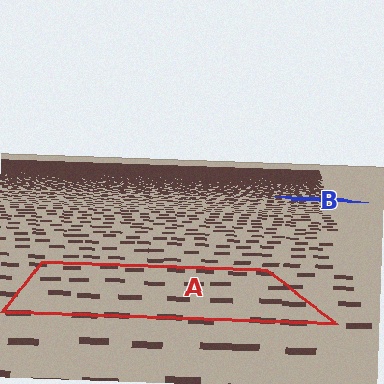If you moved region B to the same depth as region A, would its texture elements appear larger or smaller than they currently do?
They would appear larger. At a closer depth, the same texture elements are projected at a bigger on-screen size.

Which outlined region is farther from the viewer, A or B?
Region B is farther from the viewer — the texture elements inside it appear smaller and more densely packed.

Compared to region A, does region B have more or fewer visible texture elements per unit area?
Region B has more texture elements per unit area — they are packed more densely because it is farther away.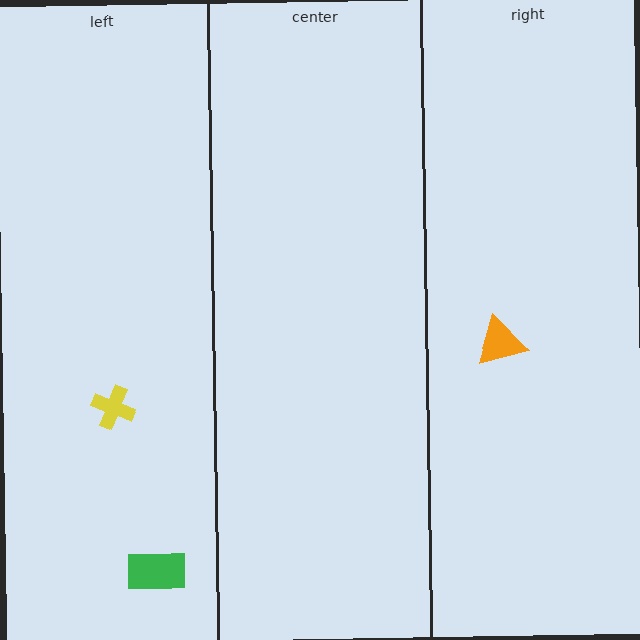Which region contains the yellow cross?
The left region.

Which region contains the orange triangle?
The right region.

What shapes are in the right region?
The orange triangle.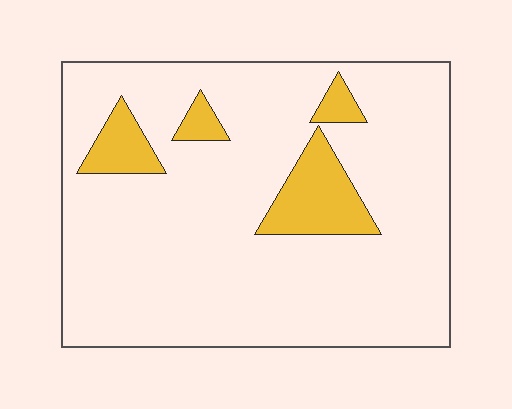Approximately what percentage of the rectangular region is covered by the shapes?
Approximately 10%.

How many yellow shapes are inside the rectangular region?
4.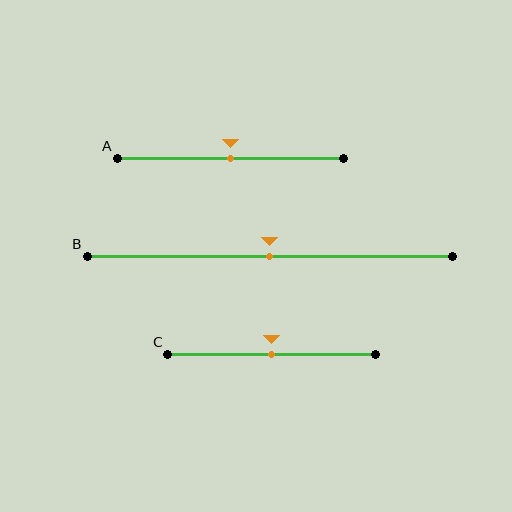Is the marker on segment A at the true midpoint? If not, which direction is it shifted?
Yes, the marker on segment A is at the true midpoint.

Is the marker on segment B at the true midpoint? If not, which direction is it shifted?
Yes, the marker on segment B is at the true midpoint.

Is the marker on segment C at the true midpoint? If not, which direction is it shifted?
Yes, the marker on segment C is at the true midpoint.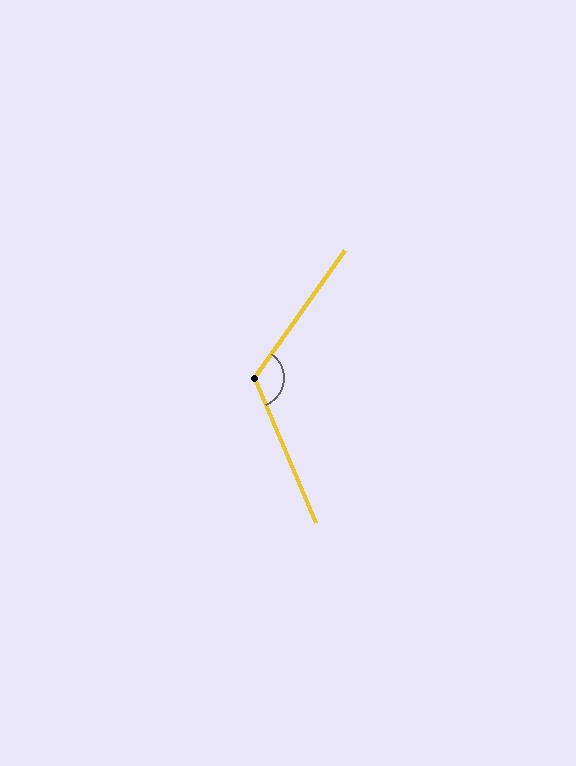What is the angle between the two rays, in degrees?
Approximately 122 degrees.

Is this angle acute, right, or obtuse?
It is obtuse.